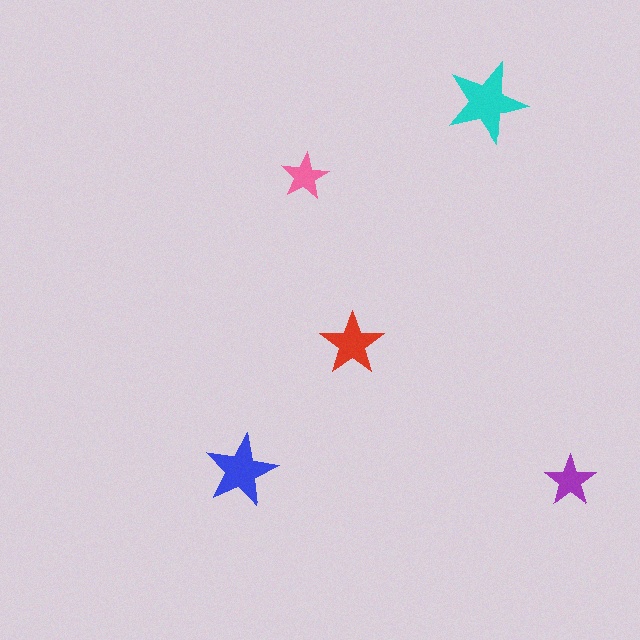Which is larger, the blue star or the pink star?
The blue one.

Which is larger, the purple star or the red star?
The red one.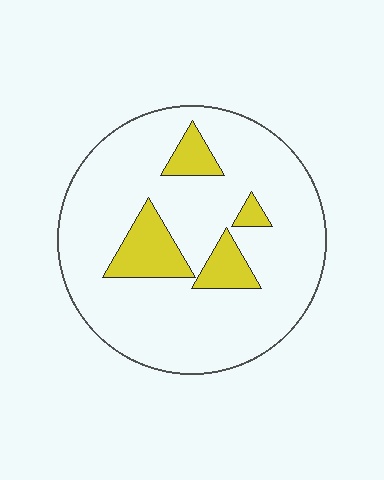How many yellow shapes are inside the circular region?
4.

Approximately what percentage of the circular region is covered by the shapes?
Approximately 15%.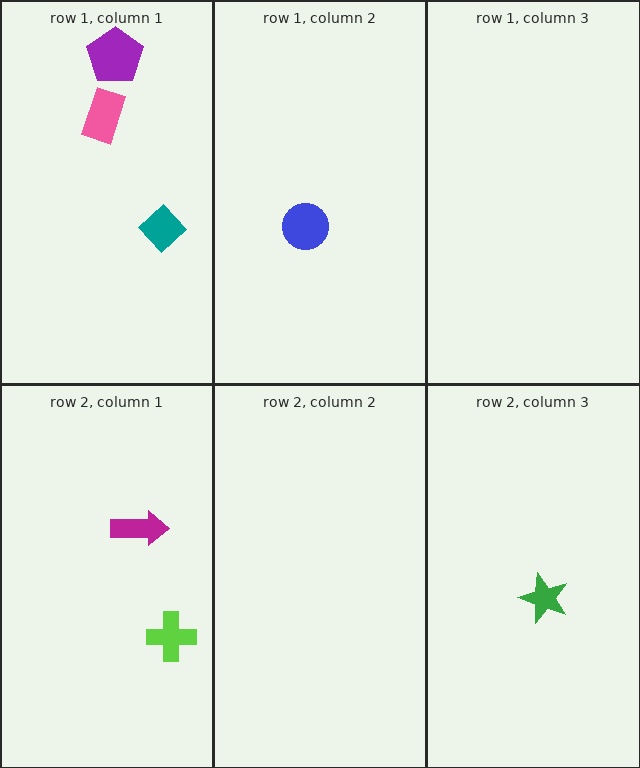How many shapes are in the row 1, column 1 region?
3.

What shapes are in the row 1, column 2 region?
The blue circle.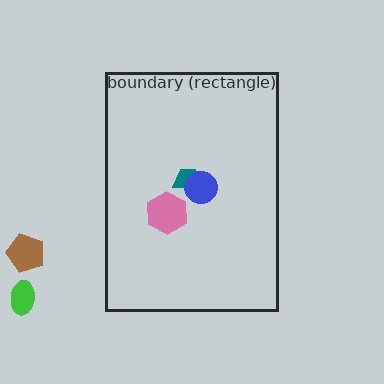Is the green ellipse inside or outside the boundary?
Outside.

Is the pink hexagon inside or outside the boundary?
Inside.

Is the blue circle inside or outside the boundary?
Inside.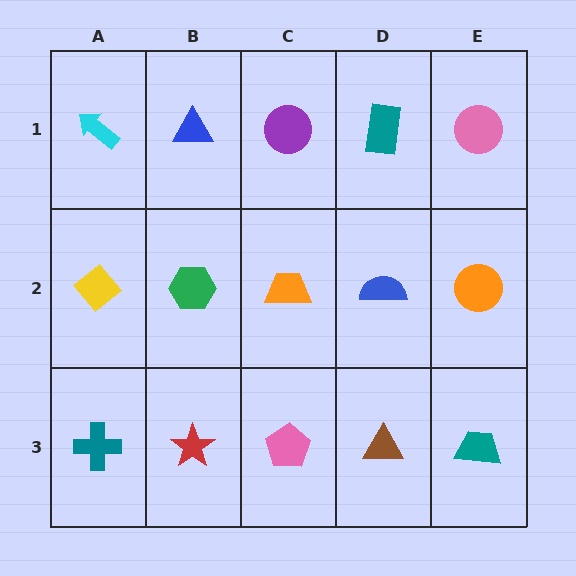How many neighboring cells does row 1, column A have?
2.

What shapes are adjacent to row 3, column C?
An orange trapezoid (row 2, column C), a red star (row 3, column B), a brown triangle (row 3, column D).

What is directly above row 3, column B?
A green hexagon.